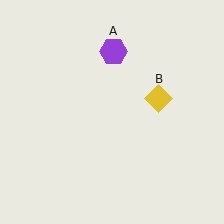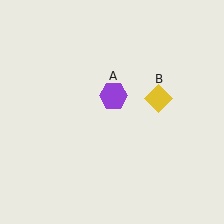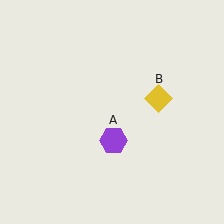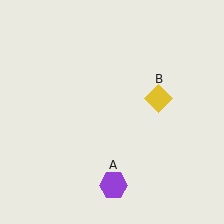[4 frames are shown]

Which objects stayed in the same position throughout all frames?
Yellow diamond (object B) remained stationary.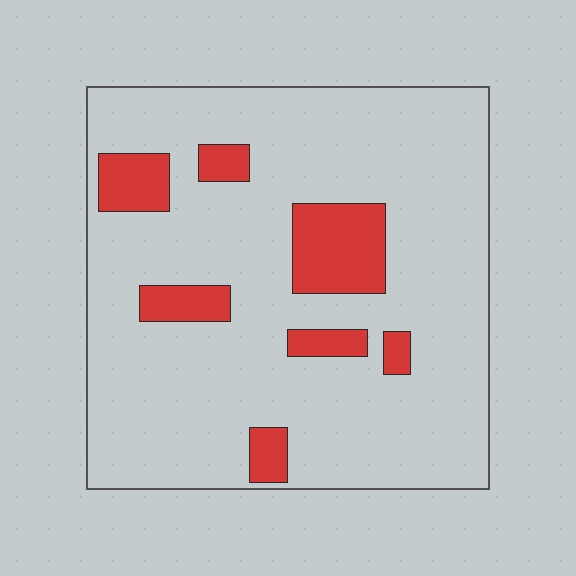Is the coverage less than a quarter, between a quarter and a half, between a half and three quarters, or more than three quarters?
Less than a quarter.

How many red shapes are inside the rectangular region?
7.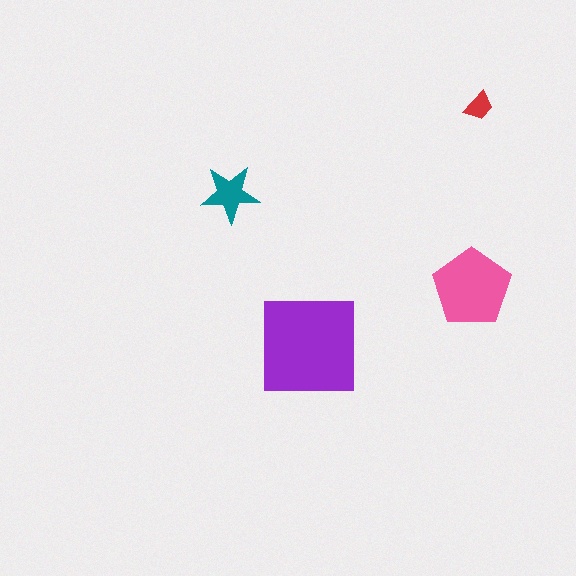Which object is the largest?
The purple square.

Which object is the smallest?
The red trapezoid.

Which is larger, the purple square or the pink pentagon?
The purple square.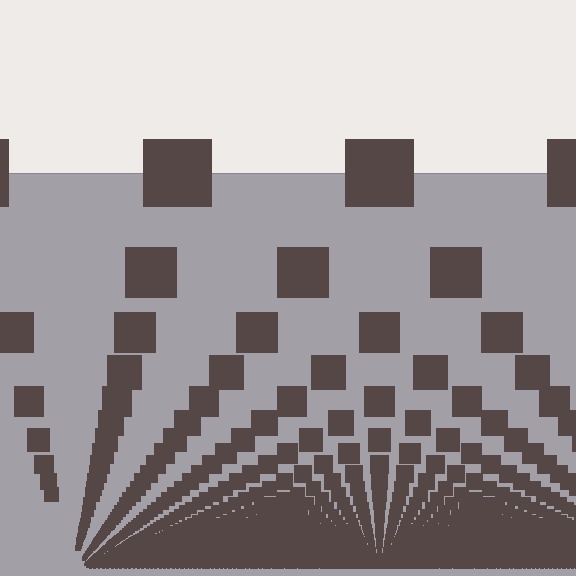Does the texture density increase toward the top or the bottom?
Density increases toward the bottom.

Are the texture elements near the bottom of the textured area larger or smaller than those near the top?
Smaller. The gradient is inverted — elements near the bottom are smaller and denser.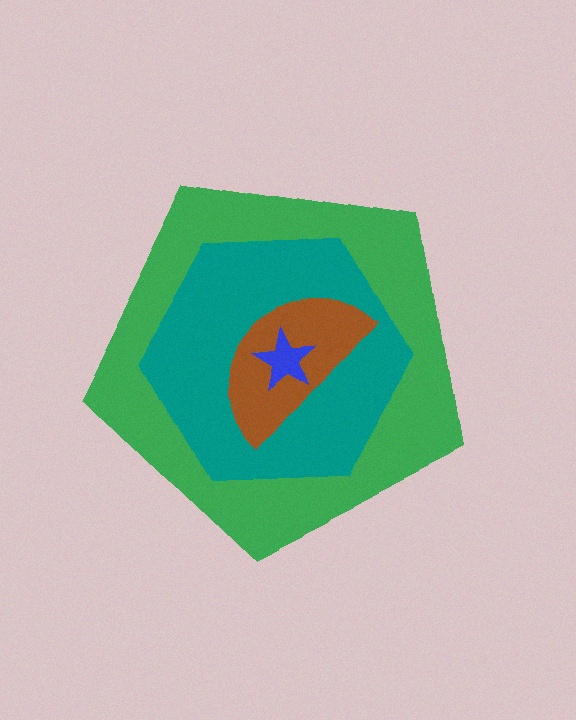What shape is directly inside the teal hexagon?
The brown semicircle.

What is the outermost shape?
The green pentagon.